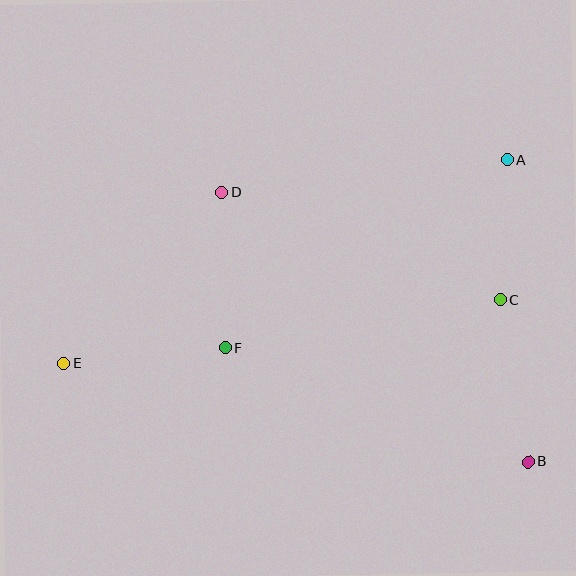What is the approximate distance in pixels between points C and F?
The distance between C and F is approximately 279 pixels.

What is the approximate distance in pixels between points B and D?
The distance between B and D is approximately 409 pixels.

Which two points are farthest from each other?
Points A and E are farthest from each other.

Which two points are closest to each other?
Points A and C are closest to each other.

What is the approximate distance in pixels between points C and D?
The distance between C and D is approximately 299 pixels.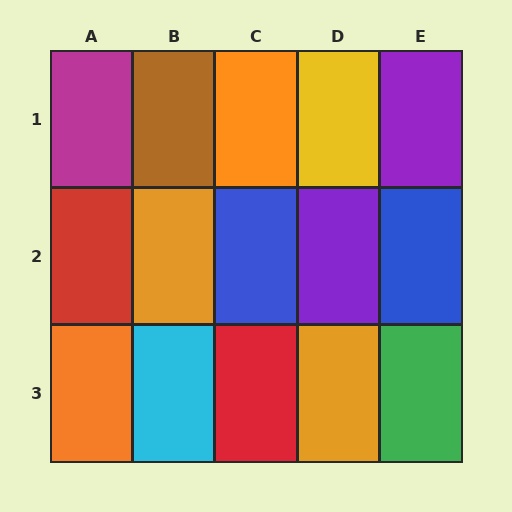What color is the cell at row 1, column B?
Brown.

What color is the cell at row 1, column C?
Orange.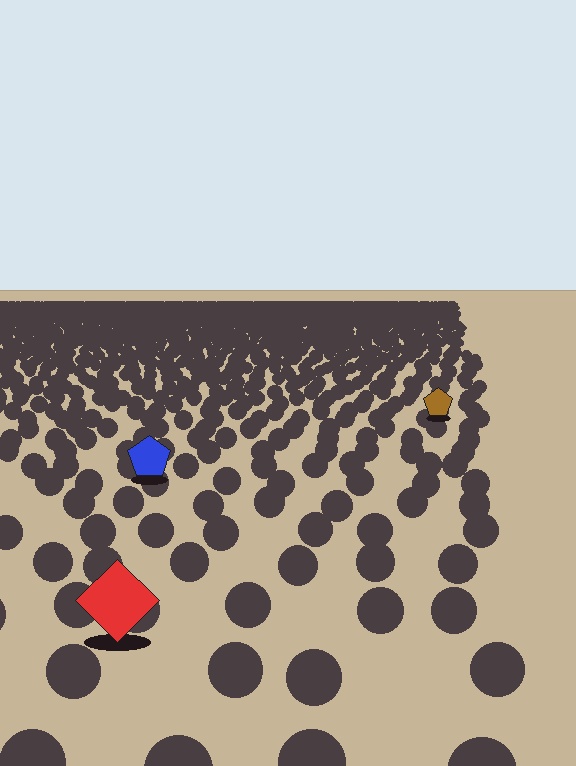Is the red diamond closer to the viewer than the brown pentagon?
Yes. The red diamond is closer — you can tell from the texture gradient: the ground texture is coarser near it.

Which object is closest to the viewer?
The red diamond is closest. The texture marks near it are larger and more spread out.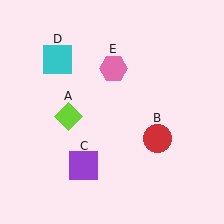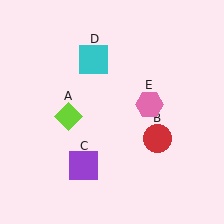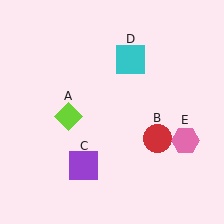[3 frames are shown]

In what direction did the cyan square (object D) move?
The cyan square (object D) moved right.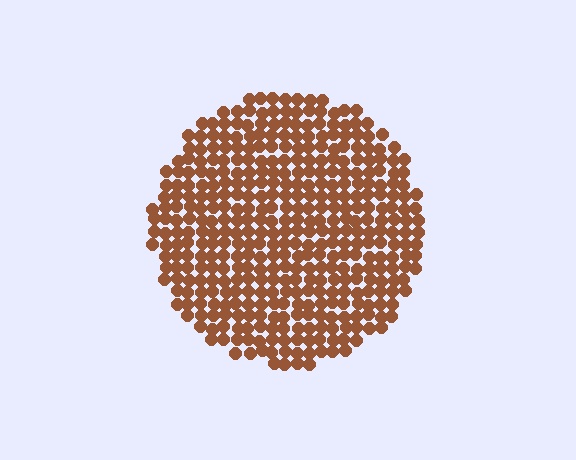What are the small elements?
The small elements are circles.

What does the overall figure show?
The overall figure shows a circle.